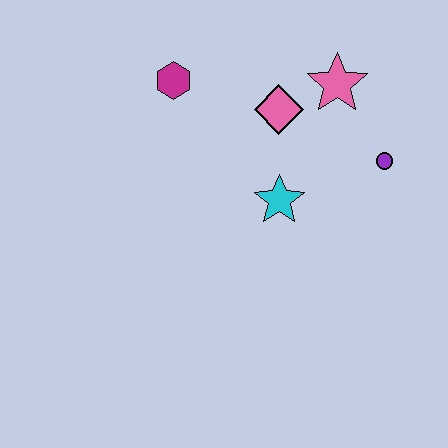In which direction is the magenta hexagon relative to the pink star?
The magenta hexagon is to the left of the pink star.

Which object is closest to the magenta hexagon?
The pink diamond is closest to the magenta hexagon.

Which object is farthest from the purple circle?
The magenta hexagon is farthest from the purple circle.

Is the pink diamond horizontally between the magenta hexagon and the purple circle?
Yes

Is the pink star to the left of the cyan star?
No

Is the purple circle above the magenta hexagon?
No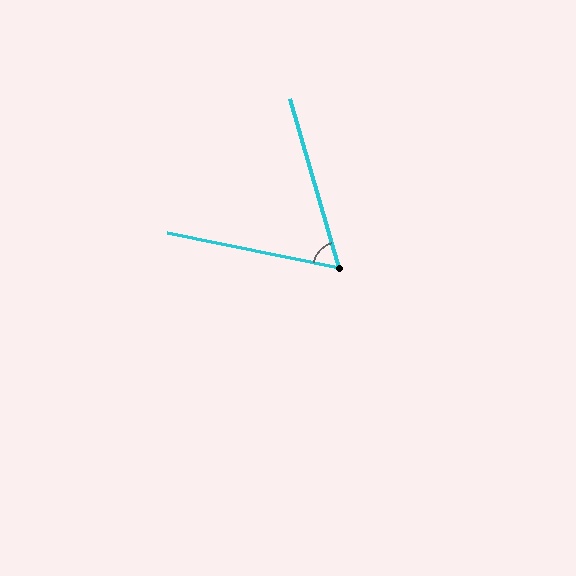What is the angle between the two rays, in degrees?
Approximately 62 degrees.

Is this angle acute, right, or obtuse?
It is acute.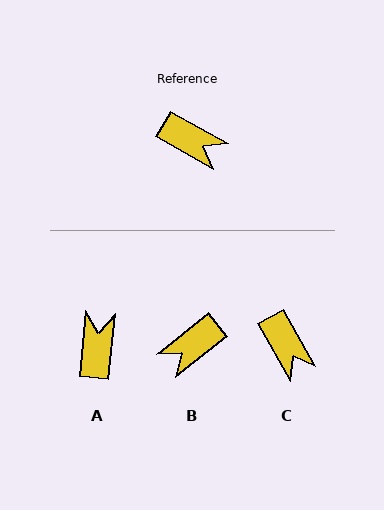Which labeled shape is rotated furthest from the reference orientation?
A, about 114 degrees away.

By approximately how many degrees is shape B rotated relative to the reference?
Approximately 112 degrees clockwise.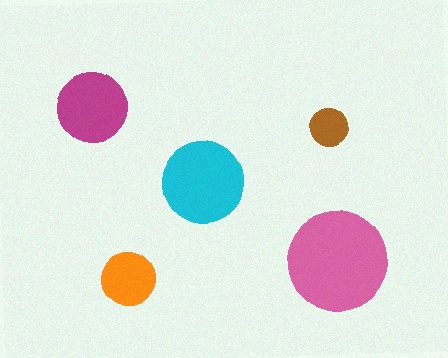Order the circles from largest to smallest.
the pink one, the cyan one, the magenta one, the orange one, the brown one.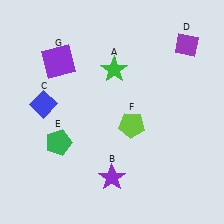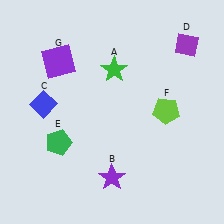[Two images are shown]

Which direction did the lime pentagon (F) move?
The lime pentagon (F) moved right.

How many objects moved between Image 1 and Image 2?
1 object moved between the two images.